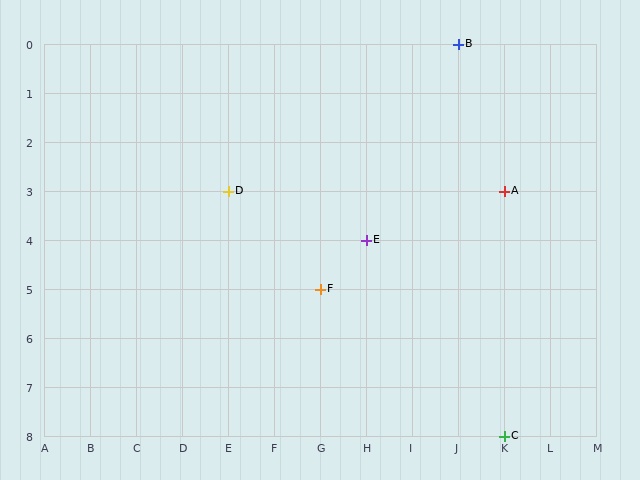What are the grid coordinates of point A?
Point A is at grid coordinates (K, 3).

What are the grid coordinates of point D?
Point D is at grid coordinates (E, 3).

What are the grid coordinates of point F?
Point F is at grid coordinates (G, 5).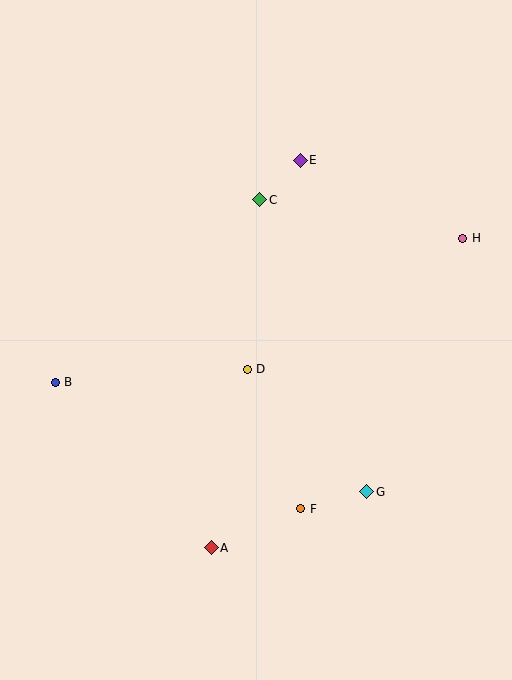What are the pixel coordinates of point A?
Point A is at (211, 548).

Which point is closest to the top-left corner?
Point C is closest to the top-left corner.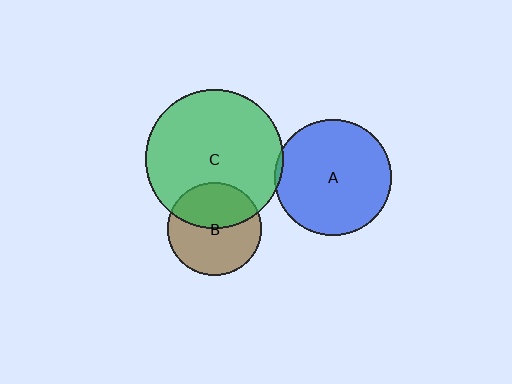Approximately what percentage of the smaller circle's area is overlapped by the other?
Approximately 5%.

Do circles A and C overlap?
Yes.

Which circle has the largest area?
Circle C (green).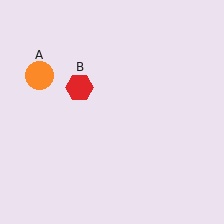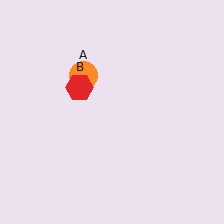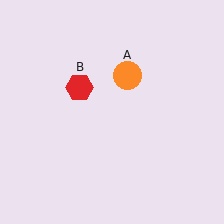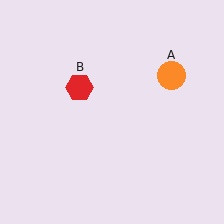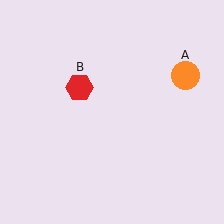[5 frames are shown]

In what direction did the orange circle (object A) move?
The orange circle (object A) moved right.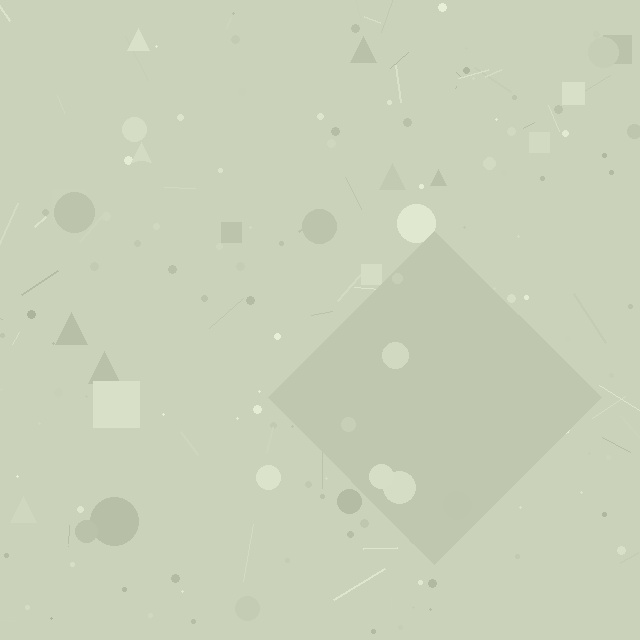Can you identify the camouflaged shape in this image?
The camouflaged shape is a diamond.